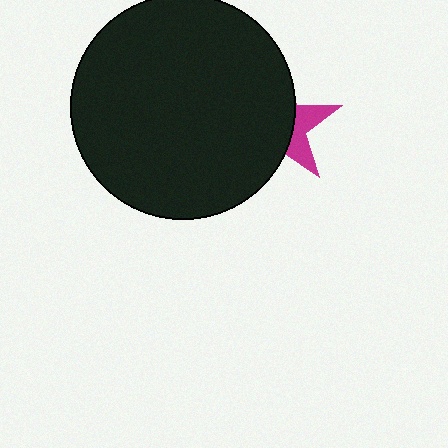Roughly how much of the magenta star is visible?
A small part of it is visible (roughly 32%).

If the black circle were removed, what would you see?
You would see the complete magenta star.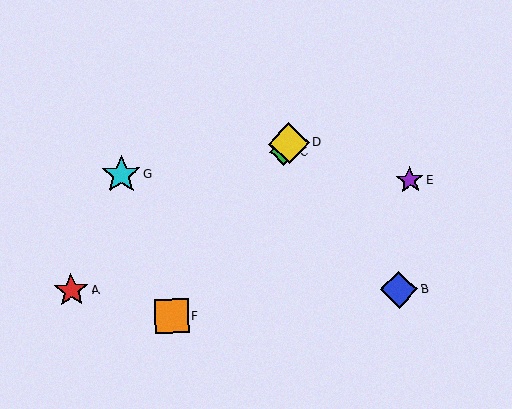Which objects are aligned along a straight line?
Objects C, D, F are aligned along a straight line.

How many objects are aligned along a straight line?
3 objects (C, D, F) are aligned along a straight line.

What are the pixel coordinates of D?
Object D is at (289, 143).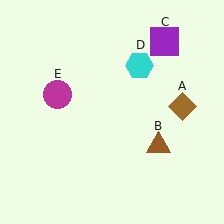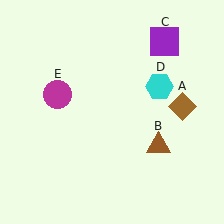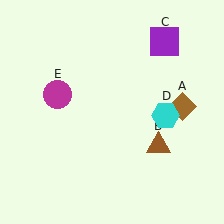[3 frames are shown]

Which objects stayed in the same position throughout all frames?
Brown diamond (object A) and brown triangle (object B) and purple square (object C) and magenta circle (object E) remained stationary.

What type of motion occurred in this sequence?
The cyan hexagon (object D) rotated clockwise around the center of the scene.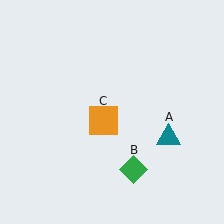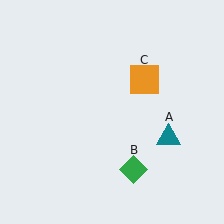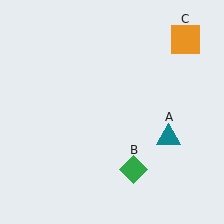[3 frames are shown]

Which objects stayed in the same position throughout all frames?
Teal triangle (object A) and green diamond (object B) remained stationary.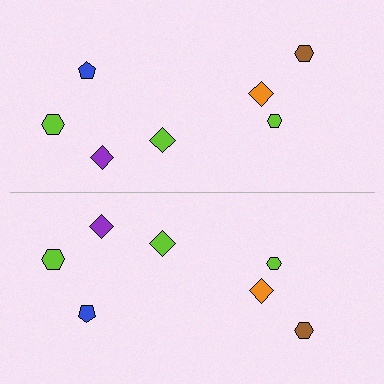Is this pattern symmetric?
Yes, this pattern has bilateral (reflection) symmetry.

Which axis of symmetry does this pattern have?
The pattern has a horizontal axis of symmetry running through the center of the image.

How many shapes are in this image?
There are 14 shapes in this image.